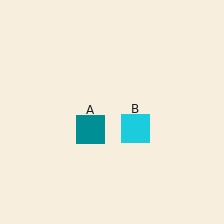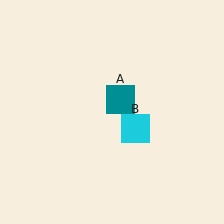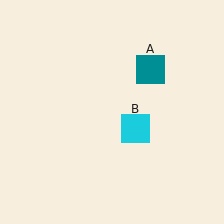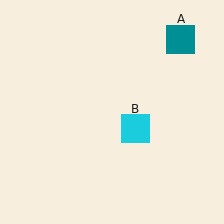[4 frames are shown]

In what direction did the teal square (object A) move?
The teal square (object A) moved up and to the right.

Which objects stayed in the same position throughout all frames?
Cyan square (object B) remained stationary.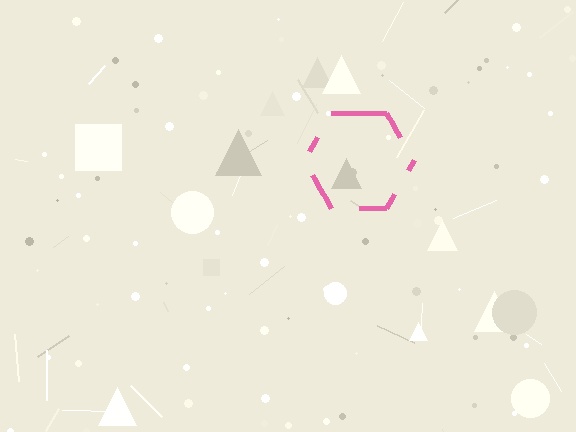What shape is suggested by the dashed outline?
The dashed outline suggests a hexagon.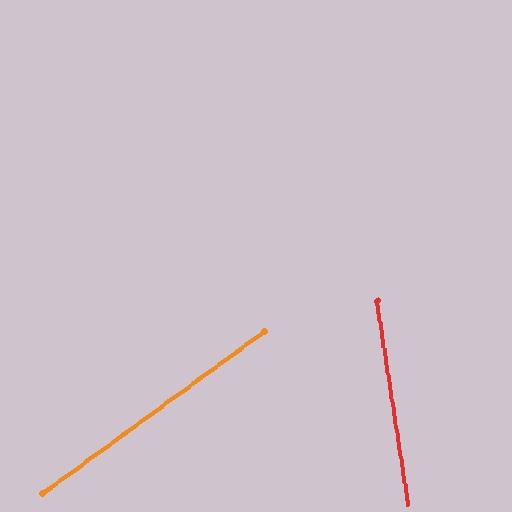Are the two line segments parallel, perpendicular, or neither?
Neither parallel nor perpendicular — they differ by about 63°.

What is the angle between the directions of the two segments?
Approximately 63 degrees.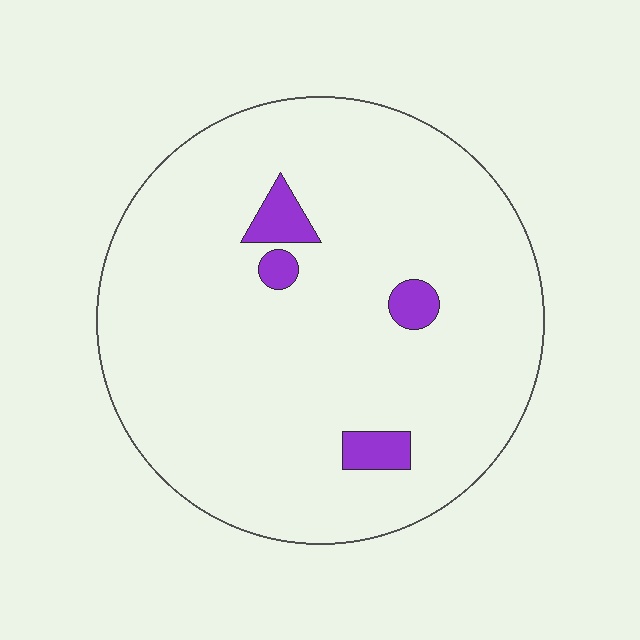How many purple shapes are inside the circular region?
4.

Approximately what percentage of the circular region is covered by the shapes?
Approximately 5%.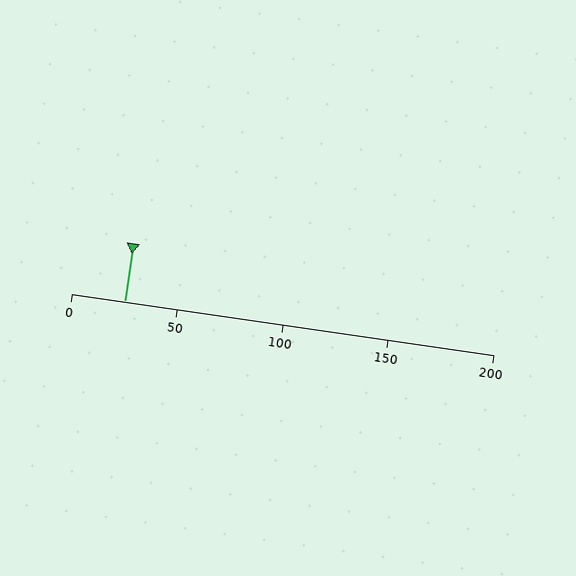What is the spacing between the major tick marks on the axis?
The major ticks are spaced 50 apart.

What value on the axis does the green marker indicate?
The marker indicates approximately 25.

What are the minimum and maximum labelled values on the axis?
The axis runs from 0 to 200.